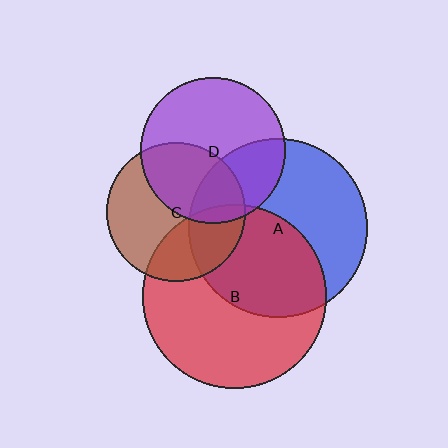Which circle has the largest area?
Circle B (red).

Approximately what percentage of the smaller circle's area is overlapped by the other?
Approximately 45%.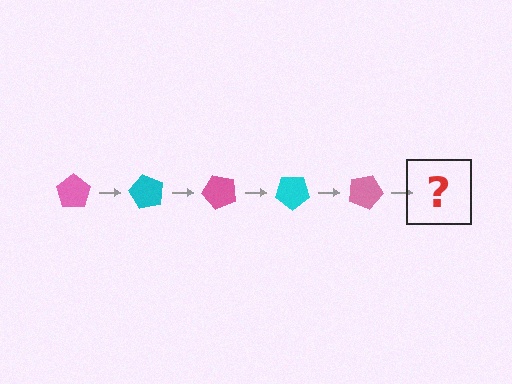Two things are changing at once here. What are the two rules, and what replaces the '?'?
The two rules are that it rotates 60 degrees each step and the color cycles through pink and cyan. The '?' should be a cyan pentagon, rotated 300 degrees from the start.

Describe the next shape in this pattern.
It should be a cyan pentagon, rotated 300 degrees from the start.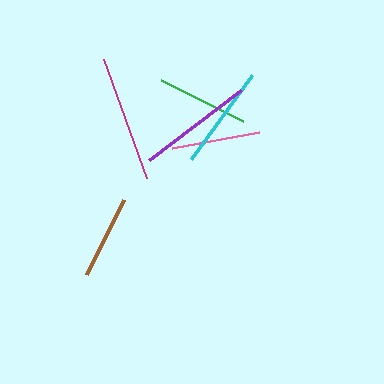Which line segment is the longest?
The magenta line is the longest at approximately 127 pixels.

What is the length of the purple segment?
The purple segment is approximately 115 pixels long.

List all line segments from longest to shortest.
From longest to shortest: magenta, purple, cyan, green, pink, brown.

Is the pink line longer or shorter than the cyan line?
The cyan line is longer than the pink line.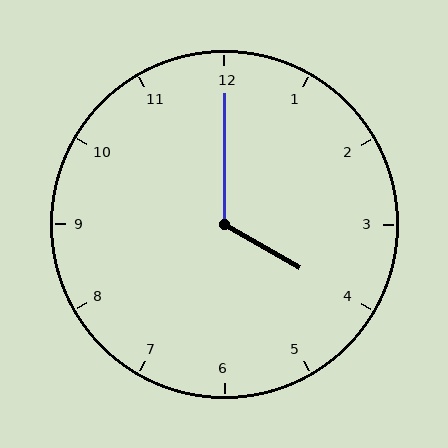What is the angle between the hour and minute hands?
Approximately 120 degrees.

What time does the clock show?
4:00.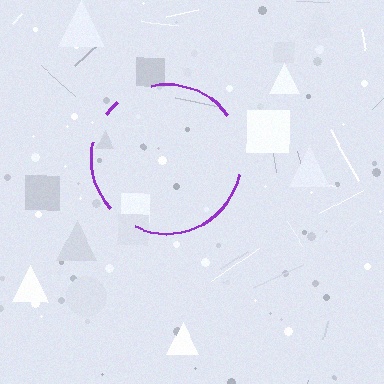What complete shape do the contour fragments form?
The contour fragments form a circle.